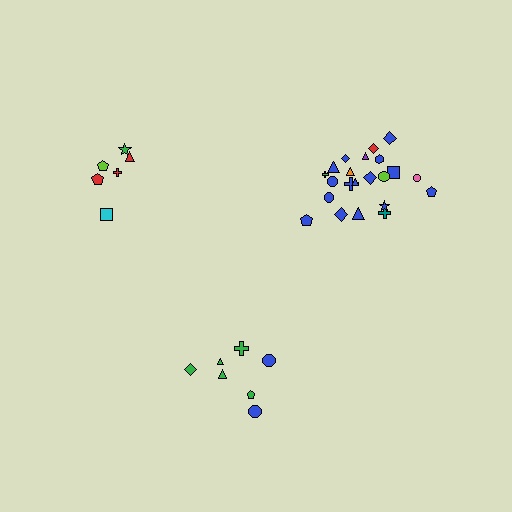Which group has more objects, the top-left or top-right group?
The top-right group.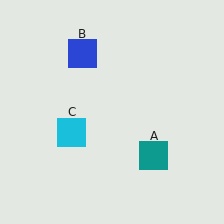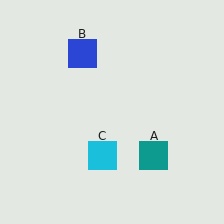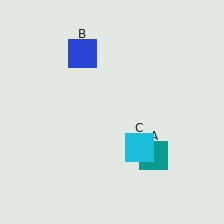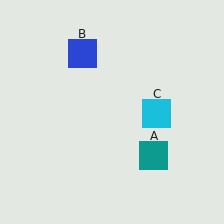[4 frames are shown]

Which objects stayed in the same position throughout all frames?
Teal square (object A) and blue square (object B) remained stationary.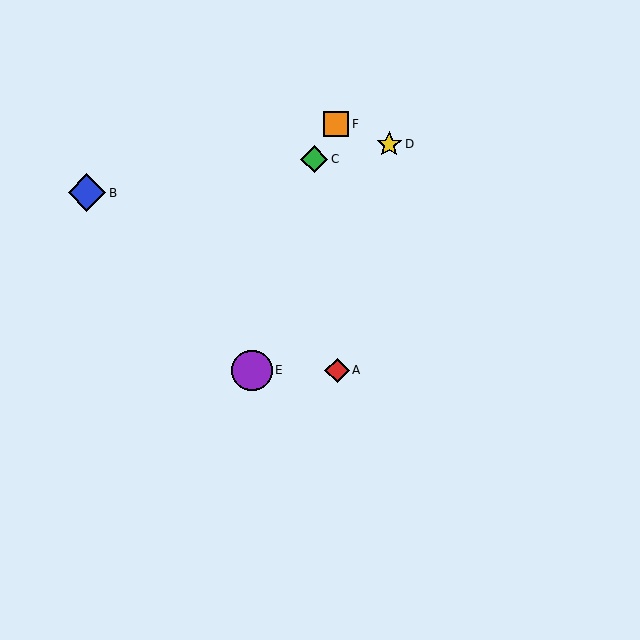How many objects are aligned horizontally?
2 objects (A, E) are aligned horizontally.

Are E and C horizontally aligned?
No, E is at y≈370 and C is at y≈159.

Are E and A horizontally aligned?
Yes, both are at y≈370.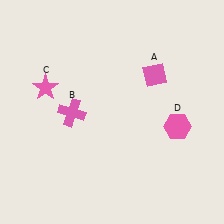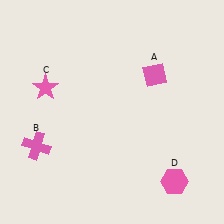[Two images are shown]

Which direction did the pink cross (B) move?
The pink cross (B) moved left.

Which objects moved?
The objects that moved are: the pink cross (B), the pink hexagon (D).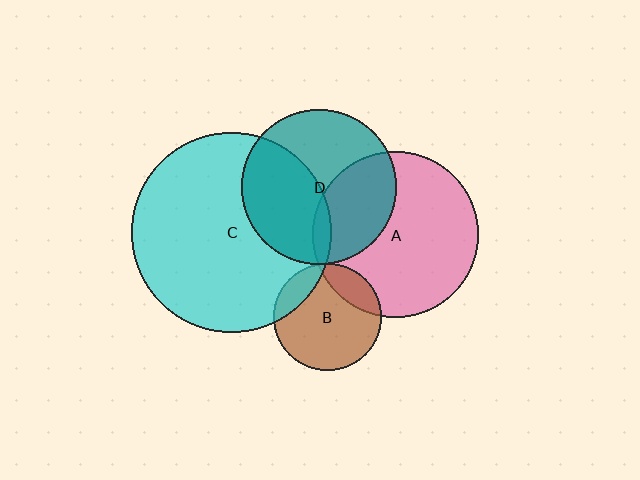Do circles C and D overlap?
Yes.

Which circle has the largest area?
Circle C (cyan).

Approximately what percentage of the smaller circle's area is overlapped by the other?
Approximately 45%.